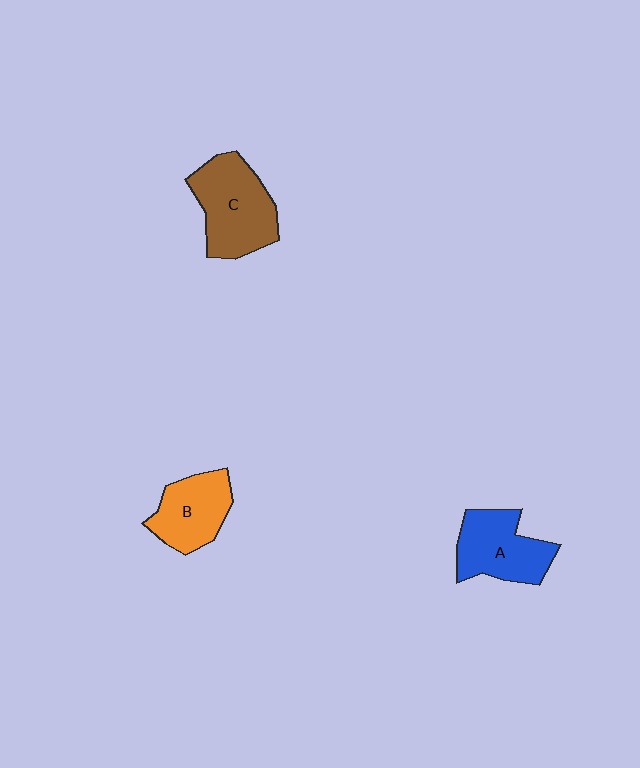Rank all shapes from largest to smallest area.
From largest to smallest: C (brown), A (blue), B (orange).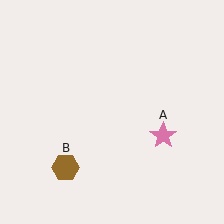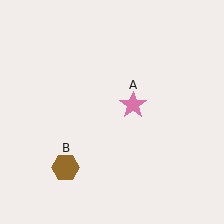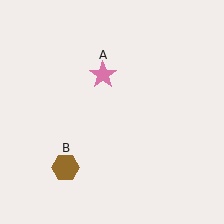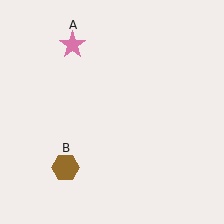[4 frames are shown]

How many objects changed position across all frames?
1 object changed position: pink star (object A).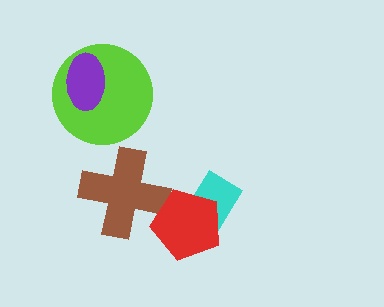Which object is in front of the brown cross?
The red pentagon is in front of the brown cross.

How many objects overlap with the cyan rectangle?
1 object overlaps with the cyan rectangle.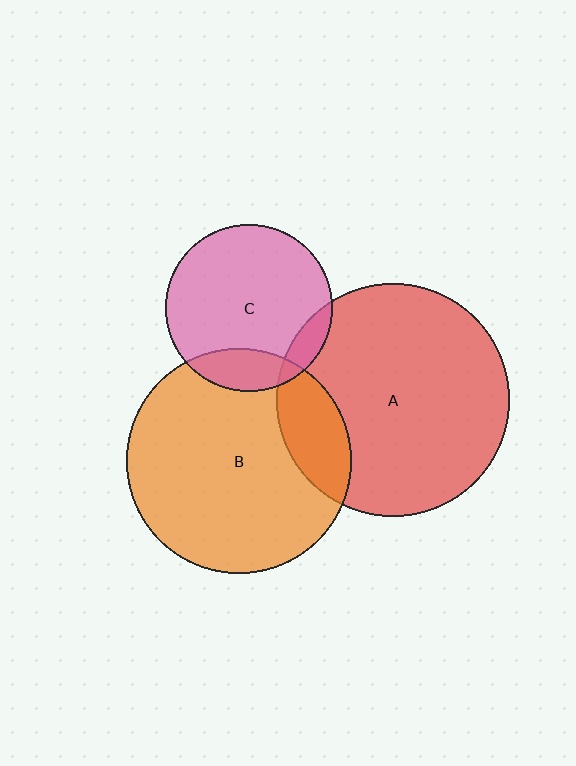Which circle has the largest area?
Circle A (red).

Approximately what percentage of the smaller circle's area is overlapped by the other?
Approximately 15%.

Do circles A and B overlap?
Yes.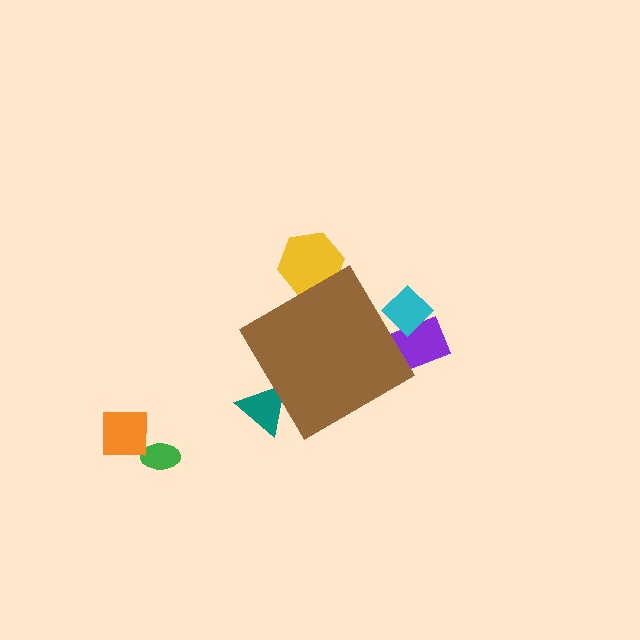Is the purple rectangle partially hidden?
Yes, the purple rectangle is partially hidden behind the brown diamond.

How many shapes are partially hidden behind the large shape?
4 shapes are partially hidden.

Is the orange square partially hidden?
No, the orange square is fully visible.